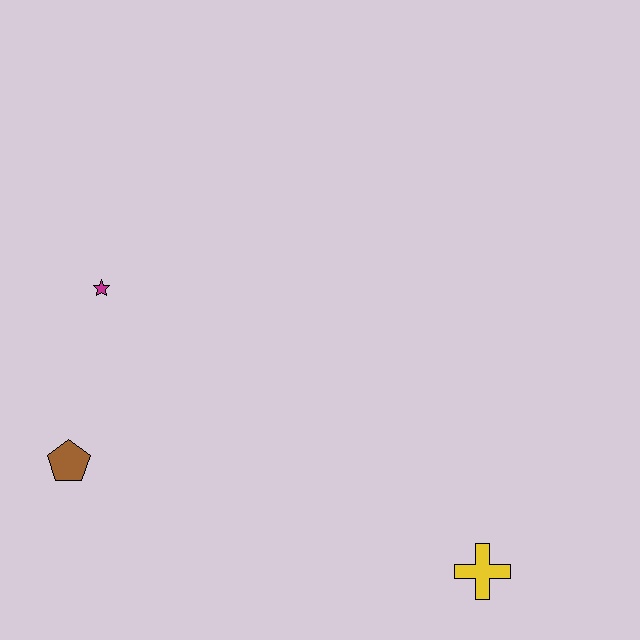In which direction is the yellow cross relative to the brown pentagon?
The yellow cross is to the right of the brown pentagon.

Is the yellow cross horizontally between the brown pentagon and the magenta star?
No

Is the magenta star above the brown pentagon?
Yes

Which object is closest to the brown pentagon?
The magenta star is closest to the brown pentagon.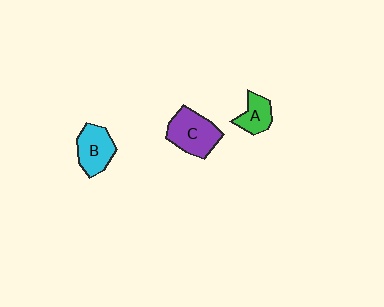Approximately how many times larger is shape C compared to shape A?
Approximately 1.8 times.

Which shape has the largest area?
Shape C (purple).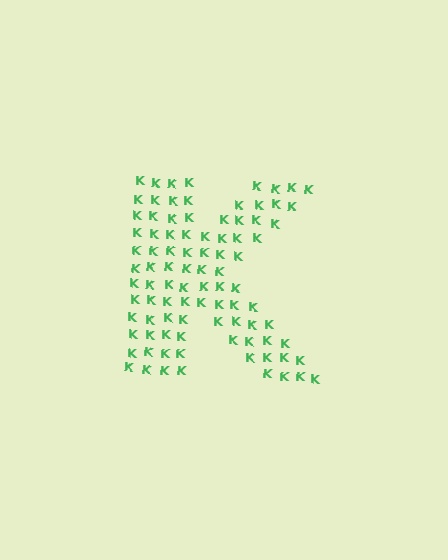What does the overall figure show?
The overall figure shows the letter K.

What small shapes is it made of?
It is made of small letter K's.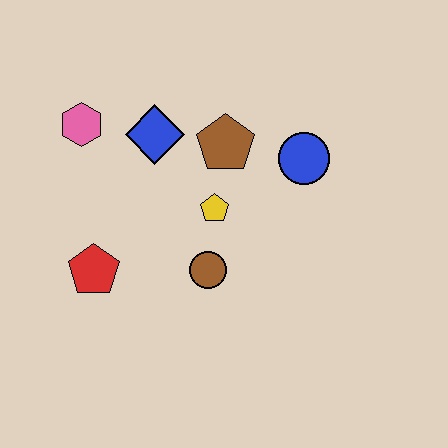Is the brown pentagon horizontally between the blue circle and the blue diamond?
Yes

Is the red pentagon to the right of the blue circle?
No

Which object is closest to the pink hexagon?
The blue diamond is closest to the pink hexagon.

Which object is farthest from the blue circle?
The red pentagon is farthest from the blue circle.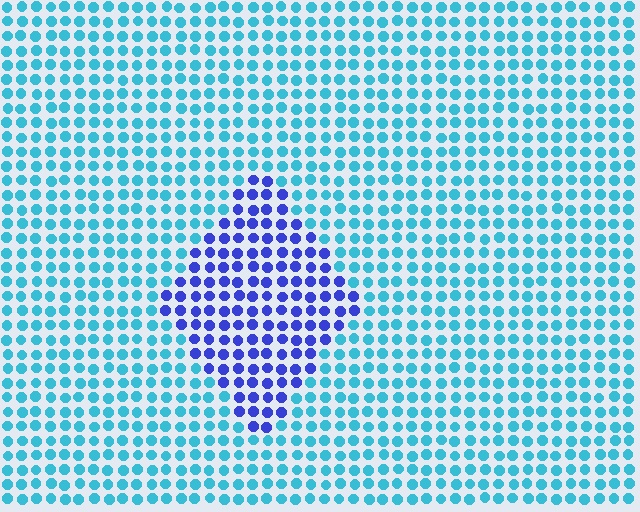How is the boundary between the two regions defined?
The boundary is defined purely by a slight shift in hue (about 48 degrees). Spacing, size, and orientation are identical on both sides.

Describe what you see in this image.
The image is filled with small cyan elements in a uniform arrangement. A diamond-shaped region is visible where the elements are tinted to a slightly different hue, forming a subtle color boundary.